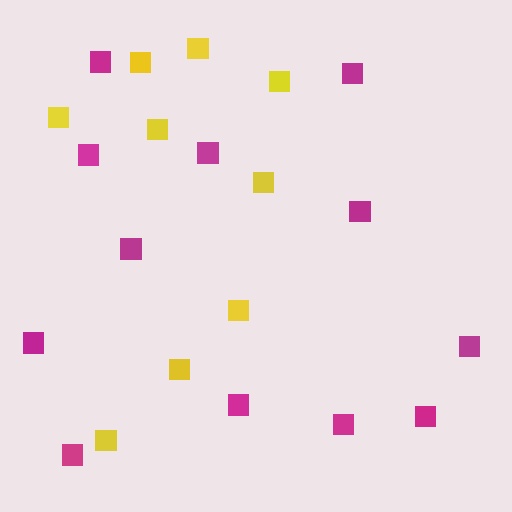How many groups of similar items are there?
There are 2 groups: one group of yellow squares (9) and one group of magenta squares (12).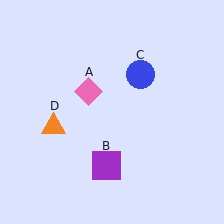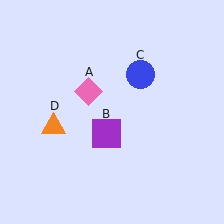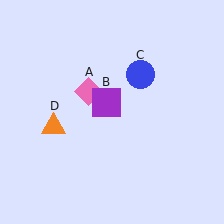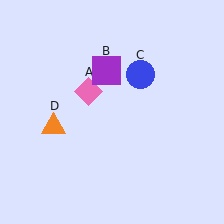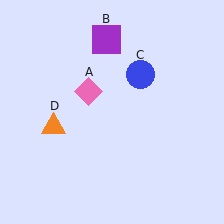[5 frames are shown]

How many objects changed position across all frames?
1 object changed position: purple square (object B).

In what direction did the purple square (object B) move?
The purple square (object B) moved up.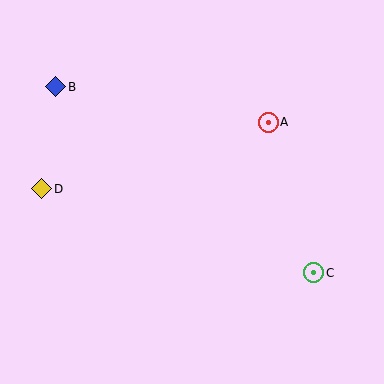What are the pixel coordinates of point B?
Point B is at (56, 87).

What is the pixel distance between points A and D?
The distance between A and D is 236 pixels.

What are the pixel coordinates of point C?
Point C is at (314, 273).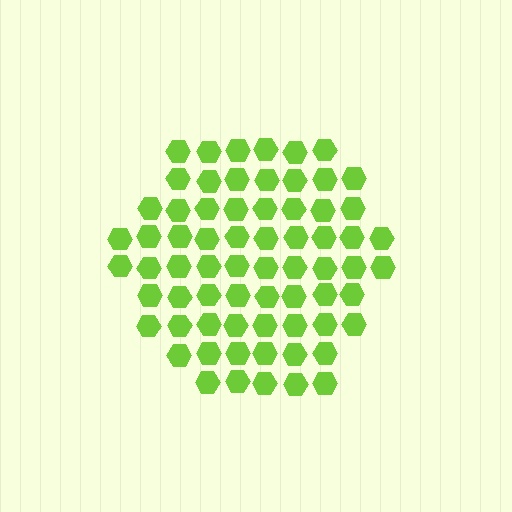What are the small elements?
The small elements are hexagons.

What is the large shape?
The large shape is a hexagon.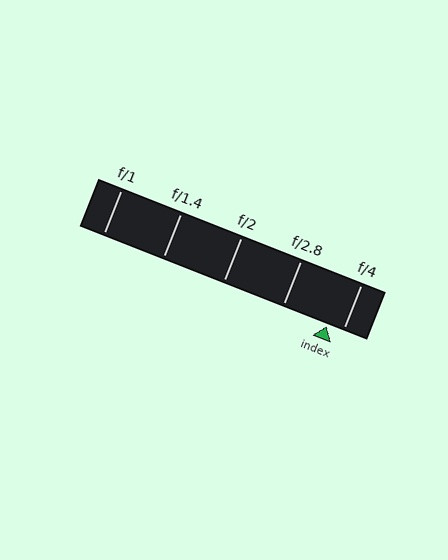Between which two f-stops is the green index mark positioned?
The index mark is between f/2.8 and f/4.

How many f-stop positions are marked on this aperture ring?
There are 5 f-stop positions marked.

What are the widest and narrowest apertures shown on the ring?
The widest aperture shown is f/1 and the narrowest is f/4.